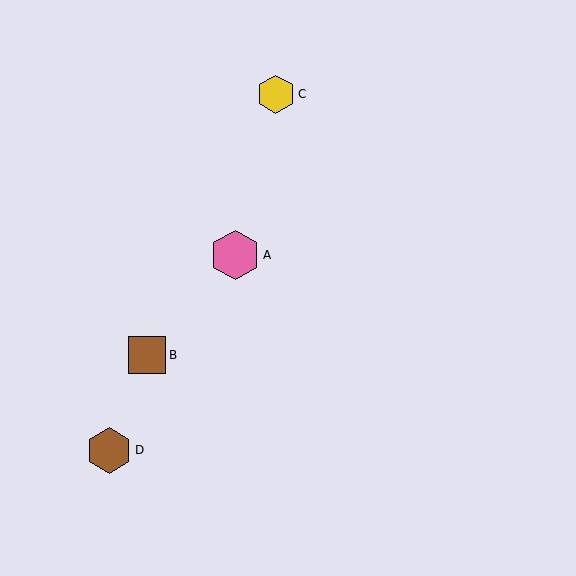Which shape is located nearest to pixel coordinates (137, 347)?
The brown square (labeled B) at (147, 355) is nearest to that location.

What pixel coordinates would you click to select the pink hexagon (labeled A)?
Click at (235, 255) to select the pink hexagon A.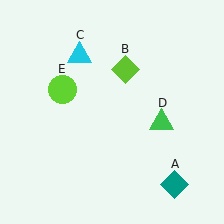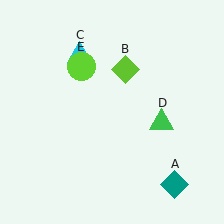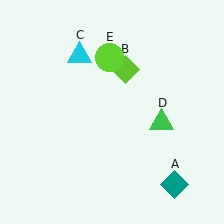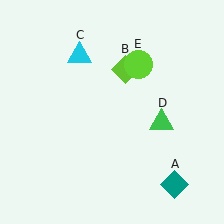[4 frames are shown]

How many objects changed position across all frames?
1 object changed position: lime circle (object E).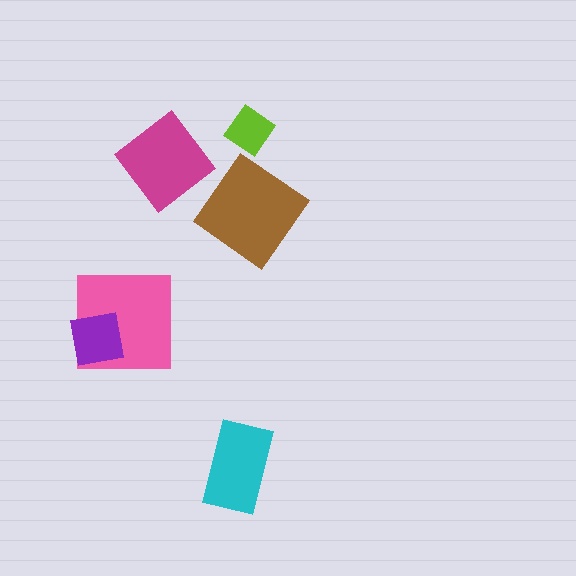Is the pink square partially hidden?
Yes, it is partially covered by another shape.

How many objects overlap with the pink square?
1 object overlaps with the pink square.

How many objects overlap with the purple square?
1 object overlaps with the purple square.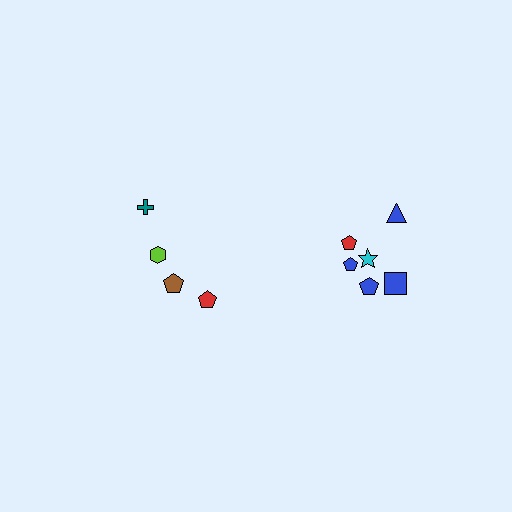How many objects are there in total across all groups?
There are 10 objects.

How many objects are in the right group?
There are 6 objects.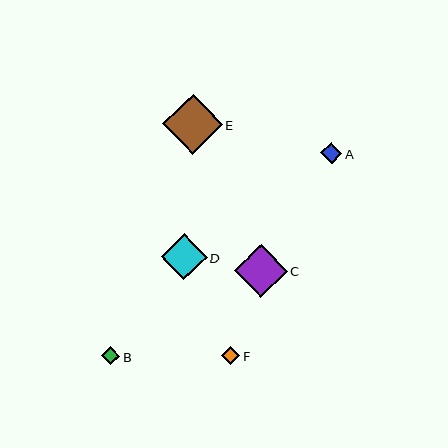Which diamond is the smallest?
Diamond B is the smallest with a size of approximately 18 pixels.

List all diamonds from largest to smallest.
From largest to smallest: E, C, D, A, F, B.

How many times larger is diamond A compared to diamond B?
Diamond A is approximately 1.1 times the size of diamond B.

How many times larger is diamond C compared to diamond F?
Diamond C is approximately 2.9 times the size of diamond F.